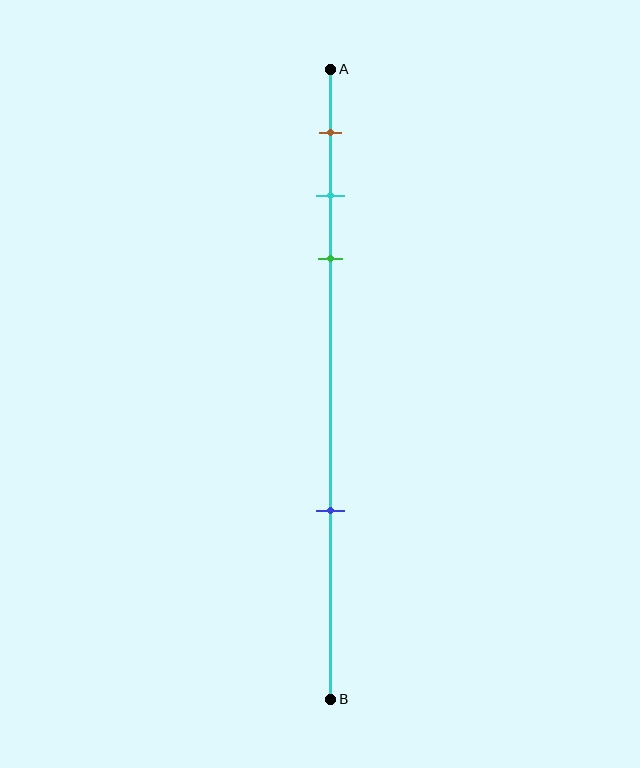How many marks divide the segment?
There are 4 marks dividing the segment.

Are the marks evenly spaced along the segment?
No, the marks are not evenly spaced.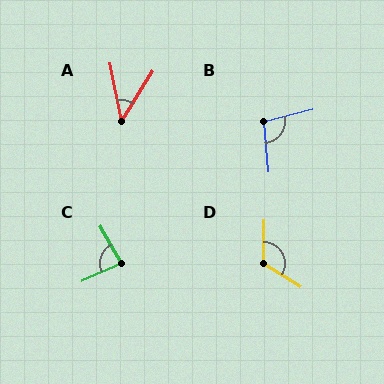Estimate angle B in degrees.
Approximately 99 degrees.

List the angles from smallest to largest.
A (43°), C (84°), B (99°), D (122°).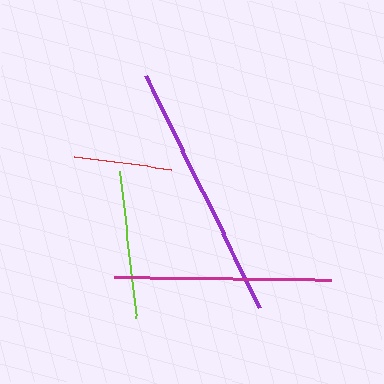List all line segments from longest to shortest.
From longest to shortest: purple, magenta, lime, red.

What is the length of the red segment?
The red segment is approximately 98 pixels long.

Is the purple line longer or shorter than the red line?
The purple line is longer than the red line.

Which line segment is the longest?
The purple line is the longest at approximately 258 pixels.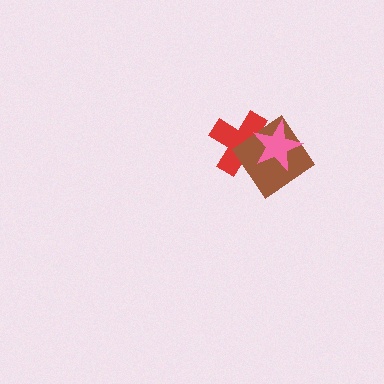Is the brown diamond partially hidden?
Yes, it is partially covered by another shape.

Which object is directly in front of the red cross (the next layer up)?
The brown diamond is directly in front of the red cross.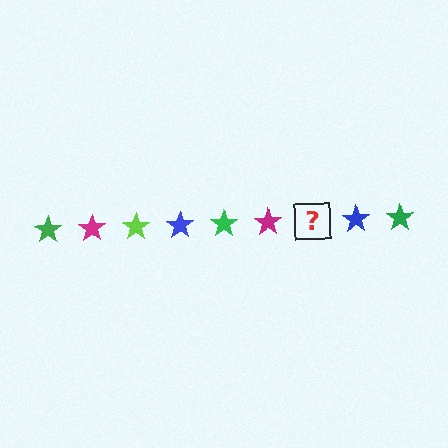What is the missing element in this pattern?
The missing element is a lime star.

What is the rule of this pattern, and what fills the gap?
The rule is that the pattern cycles through green, magenta, lime, blue stars. The gap should be filled with a lime star.